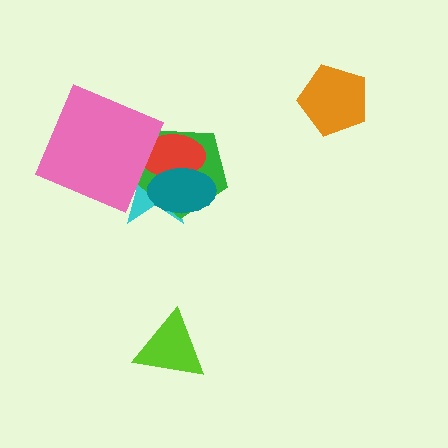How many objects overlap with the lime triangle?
0 objects overlap with the lime triangle.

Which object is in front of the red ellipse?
The teal ellipse is in front of the red ellipse.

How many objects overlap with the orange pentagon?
0 objects overlap with the orange pentagon.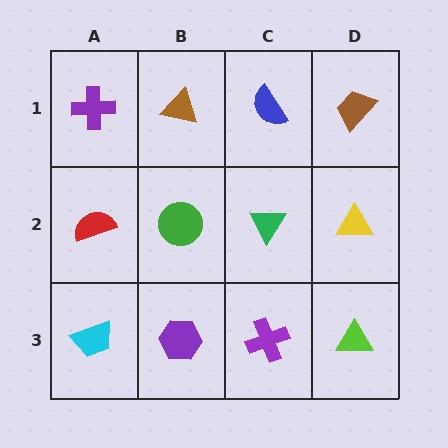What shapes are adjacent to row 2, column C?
A blue semicircle (row 1, column C), a purple cross (row 3, column C), a green circle (row 2, column B), a yellow triangle (row 2, column D).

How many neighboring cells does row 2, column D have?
3.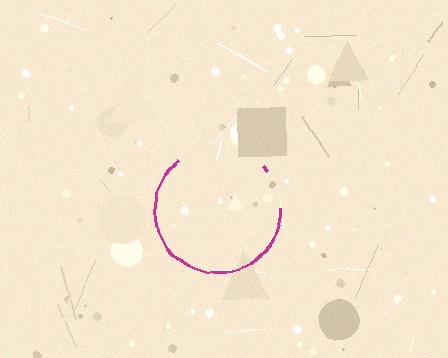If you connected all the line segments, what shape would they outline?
They would outline a circle.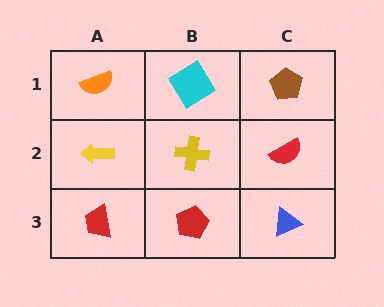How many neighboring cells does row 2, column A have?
3.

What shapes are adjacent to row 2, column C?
A brown pentagon (row 1, column C), a blue triangle (row 3, column C), a yellow cross (row 2, column B).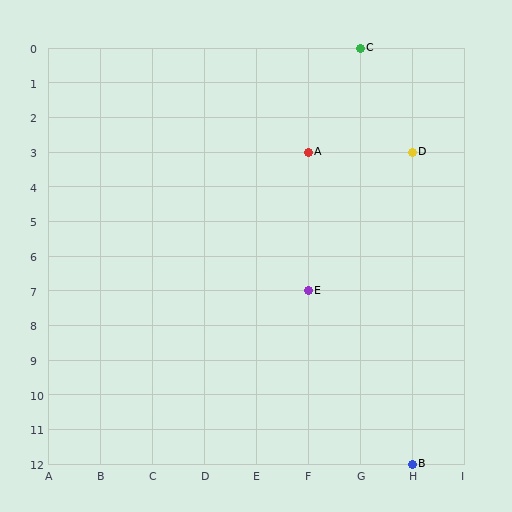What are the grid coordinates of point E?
Point E is at grid coordinates (F, 7).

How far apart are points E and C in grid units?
Points E and C are 1 column and 7 rows apart (about 7.1 grid units diagonally).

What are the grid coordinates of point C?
Point C is at grid coordinates (G, 0).